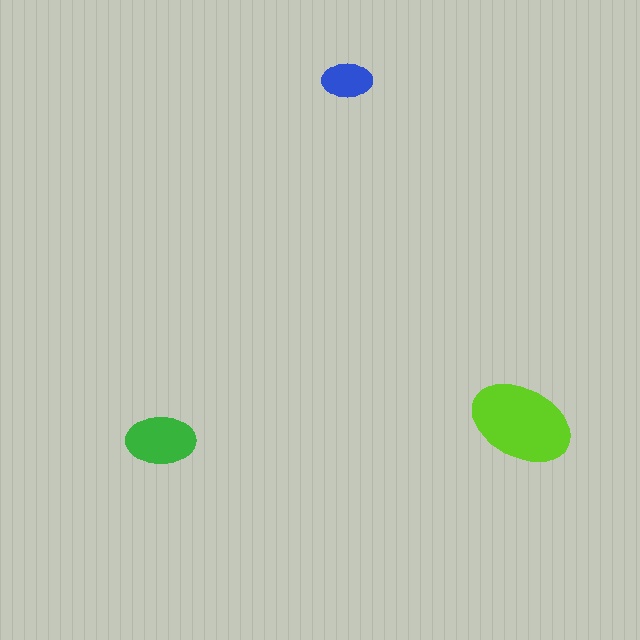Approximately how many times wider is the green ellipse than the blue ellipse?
About 1.5 times wider.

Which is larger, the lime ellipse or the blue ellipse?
The lime one.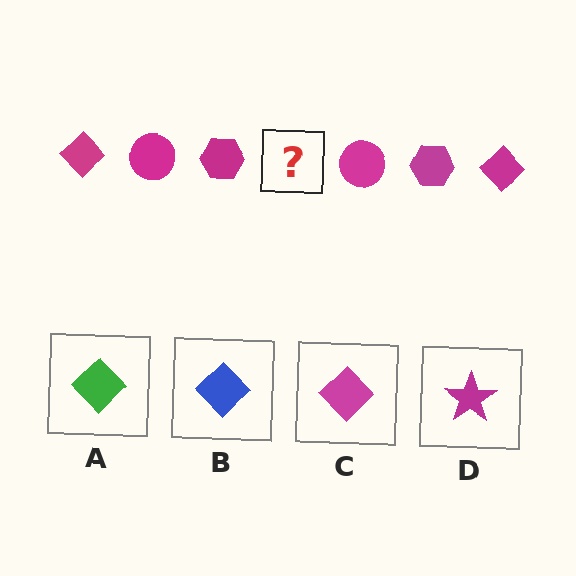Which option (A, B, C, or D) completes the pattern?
C.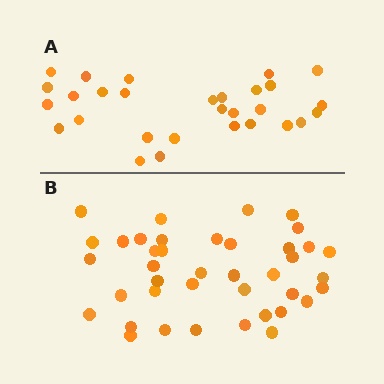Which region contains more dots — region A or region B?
Region B (the bottom region) has more dots.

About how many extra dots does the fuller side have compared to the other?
Region B has roughly 12 or so more dots than region A.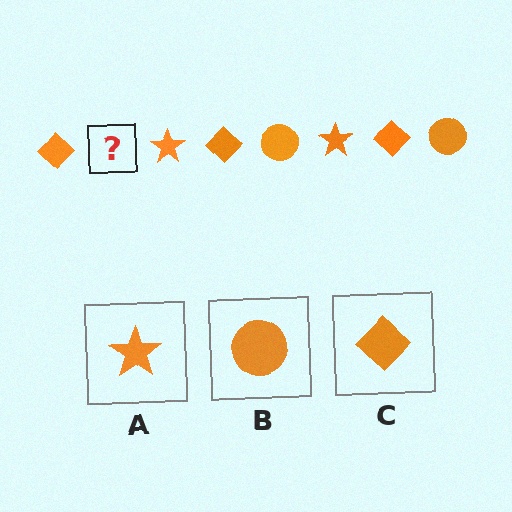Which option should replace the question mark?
Option B.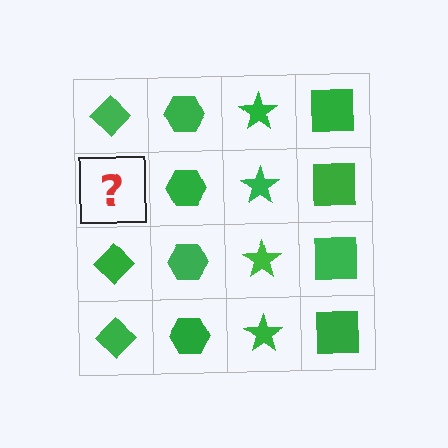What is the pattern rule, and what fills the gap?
The rule is that each column has a consistent shape. The gap should be filled with a green diamond.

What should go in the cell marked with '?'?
The missing cell should contain a green diamond.